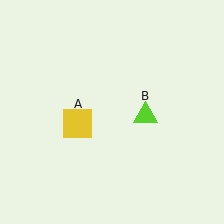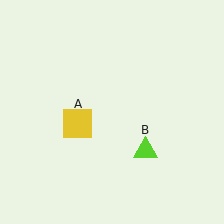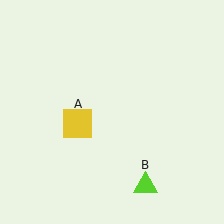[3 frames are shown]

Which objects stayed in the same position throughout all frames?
Yellow square (object A) remained stationary.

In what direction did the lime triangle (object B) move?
The lime triangle (object B) moved down.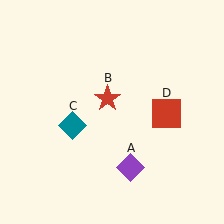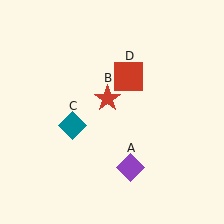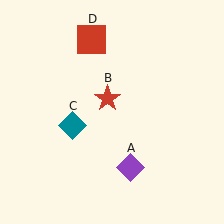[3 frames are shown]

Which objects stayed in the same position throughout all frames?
Purple diamond (object A) and red star (object B) and teal diamond (object C) remained stationary.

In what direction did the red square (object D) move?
The red square (object D) moved up and to the left.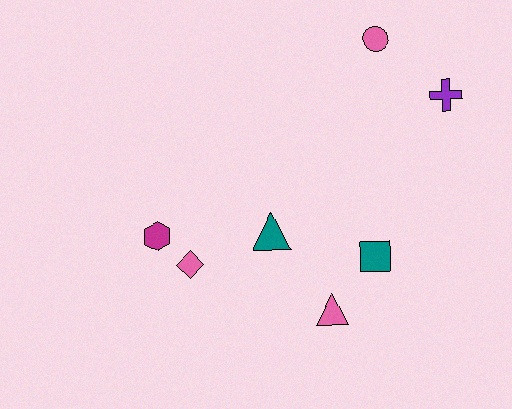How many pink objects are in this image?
There are 3 pink objects.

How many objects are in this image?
There are 7 objects.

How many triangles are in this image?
There are 2 triangles.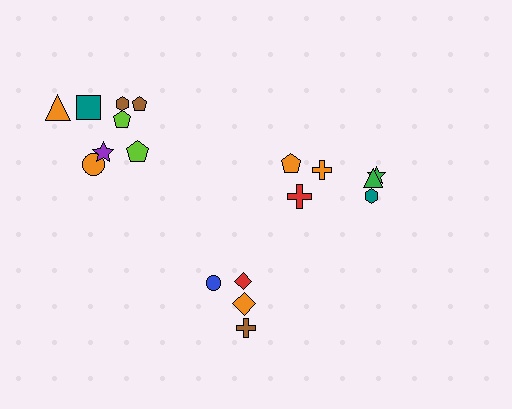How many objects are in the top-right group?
There are 6 objects.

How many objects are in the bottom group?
There are 4 objects.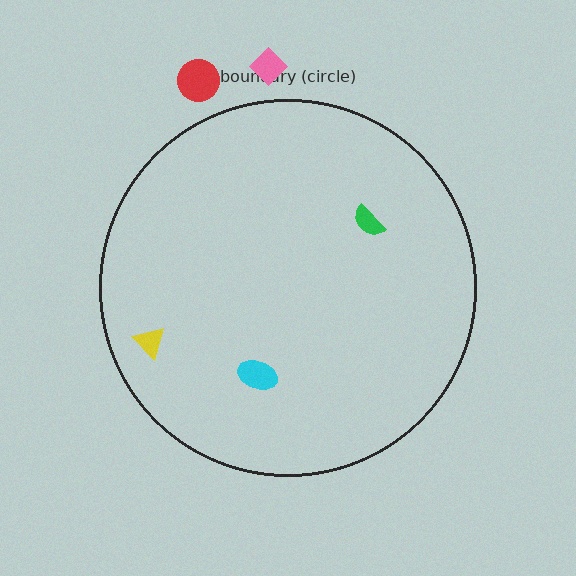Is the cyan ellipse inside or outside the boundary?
Inside.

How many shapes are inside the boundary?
3 inside, 2 outside.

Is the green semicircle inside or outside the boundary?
Inside.